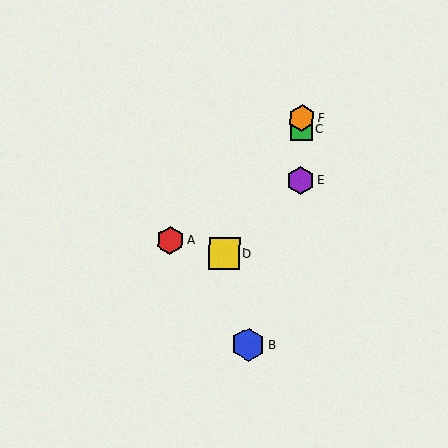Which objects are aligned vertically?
Objects C, E, F are aligned vertically.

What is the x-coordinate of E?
Object E is at x≈300.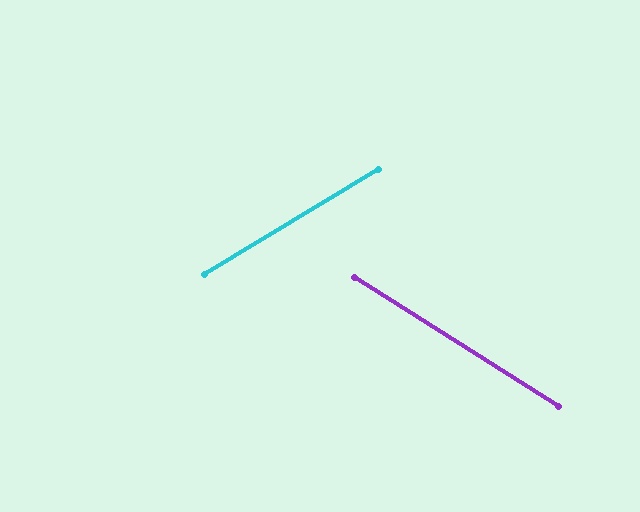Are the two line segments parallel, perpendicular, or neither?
Neither parallel nor perpendicular — they differ by about 64°.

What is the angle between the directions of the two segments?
Approximately 64 degrees.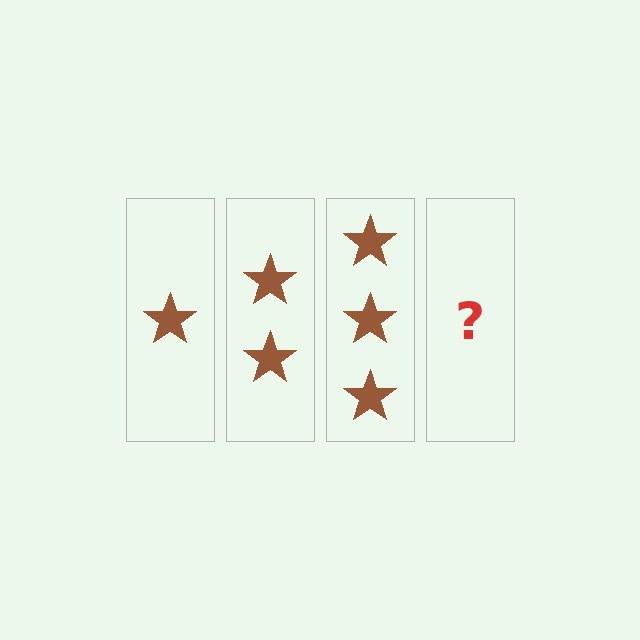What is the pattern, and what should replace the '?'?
The pattern is that each step adds one more star. The '?' should be 4 stars.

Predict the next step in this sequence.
The next step is 4 stars.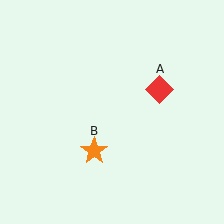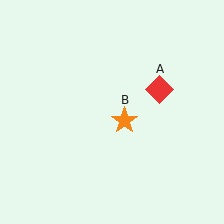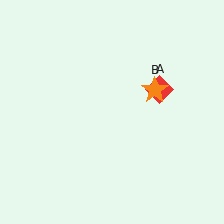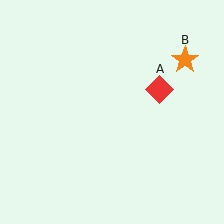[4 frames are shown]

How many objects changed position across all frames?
1 object changed position: orange star (object B).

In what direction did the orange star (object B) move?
The orange star (object B) moved up and to the right.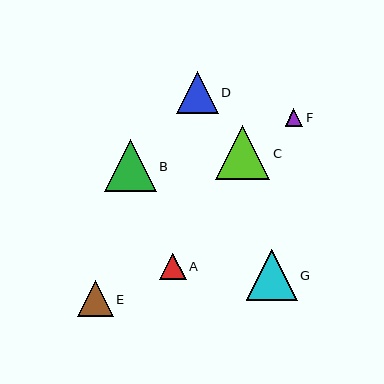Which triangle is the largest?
Triangle C is the largest with a size of approximately 54 pixels.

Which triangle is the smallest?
Triangle F is the smallest with a size of approximately 18 pixels.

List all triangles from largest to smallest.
From largest to smallest: C, B, G, D, E, A, F.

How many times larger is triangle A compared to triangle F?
Triangle A is approximately 1.5 times the size of triangle F.